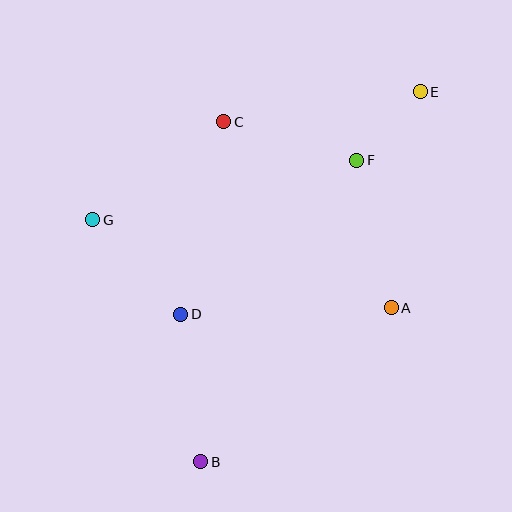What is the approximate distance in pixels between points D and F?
The distance between D and F is approximately 234 pixels.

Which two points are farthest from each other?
Points B and E are farthest from each other.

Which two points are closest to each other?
Points E and F are closest to each other.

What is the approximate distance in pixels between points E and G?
The distance between E and G is approximately 352 pixels.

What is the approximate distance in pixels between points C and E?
The distance between C and E is approximately 199 pixels.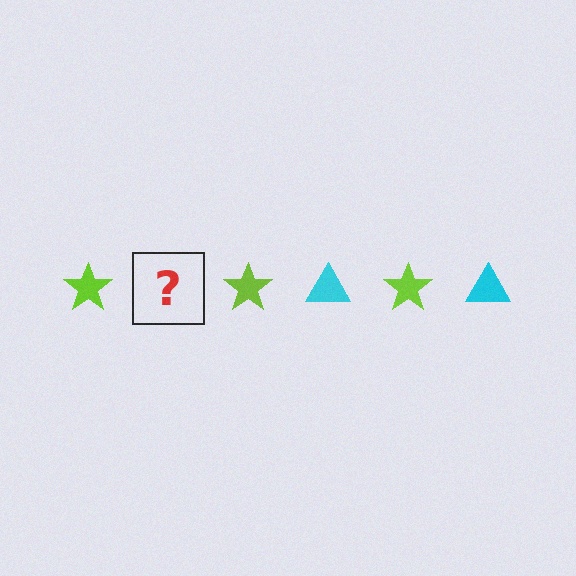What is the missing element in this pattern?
The missing element is a cyan triangle.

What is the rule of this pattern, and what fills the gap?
The rule is that the pattern alternates between lime star and cyan triangle. The gap should be filled with a cyan triangle.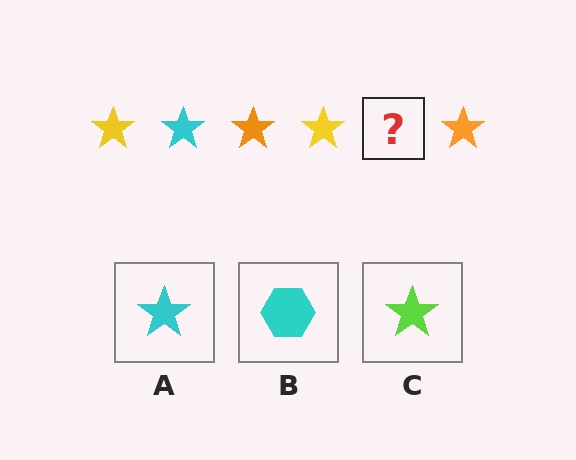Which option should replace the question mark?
Option A.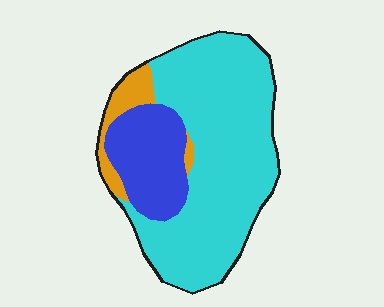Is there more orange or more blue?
Blue.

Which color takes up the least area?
Orange, at roughly 10%.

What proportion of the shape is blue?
Blue covers roughly 20% of the shape.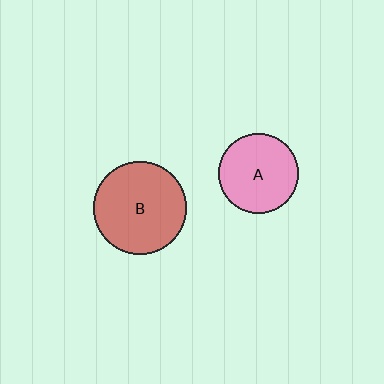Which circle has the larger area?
Circle B (red).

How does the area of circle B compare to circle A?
Approximately 1.4 times.